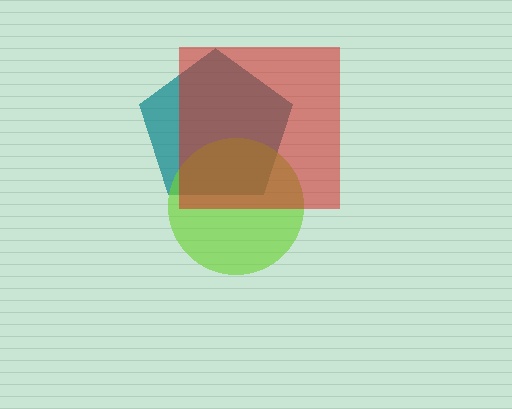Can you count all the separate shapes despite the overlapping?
Yes, there are 3 separate shapes.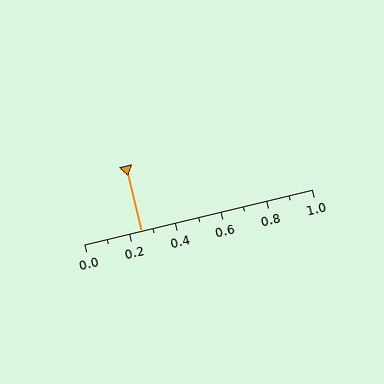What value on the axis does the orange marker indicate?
The marker indicates approximately 0.25.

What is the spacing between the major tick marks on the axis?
The major ticks are spaced 0.2 apart.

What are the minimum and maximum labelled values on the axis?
The axis runs from 0.0 to 1.0.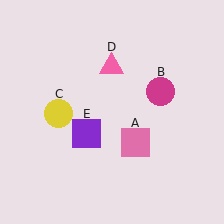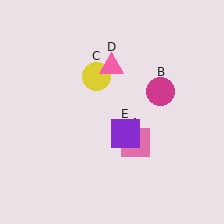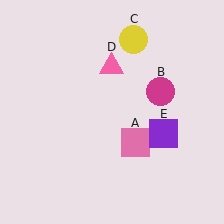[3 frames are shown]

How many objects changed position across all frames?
2 objects changed position: yellow circle (object C), purple square (object E).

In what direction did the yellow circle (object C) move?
The yellow circle (object C) moved up and to the right.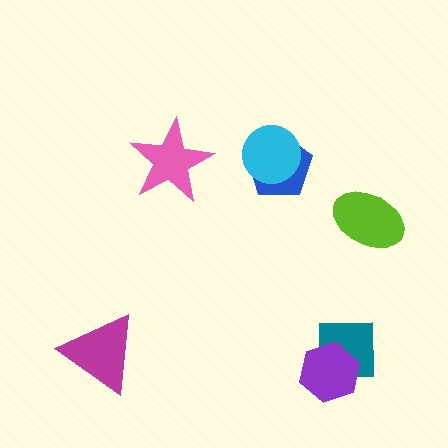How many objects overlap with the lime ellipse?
0 objects overlap with the lime ellipse.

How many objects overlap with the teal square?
1 object overlaps with the teal square.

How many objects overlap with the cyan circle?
1 object overlaps with the cyan circle.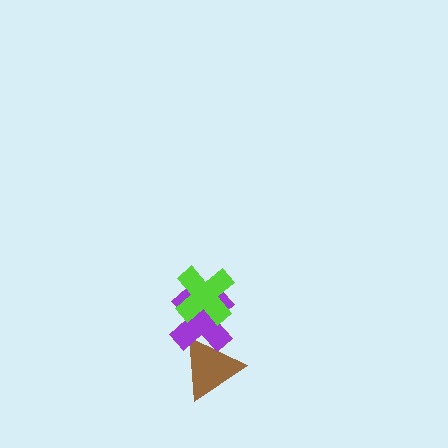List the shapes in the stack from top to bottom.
From top to bottom: the lime cross, the purple cross, the brown triangle.